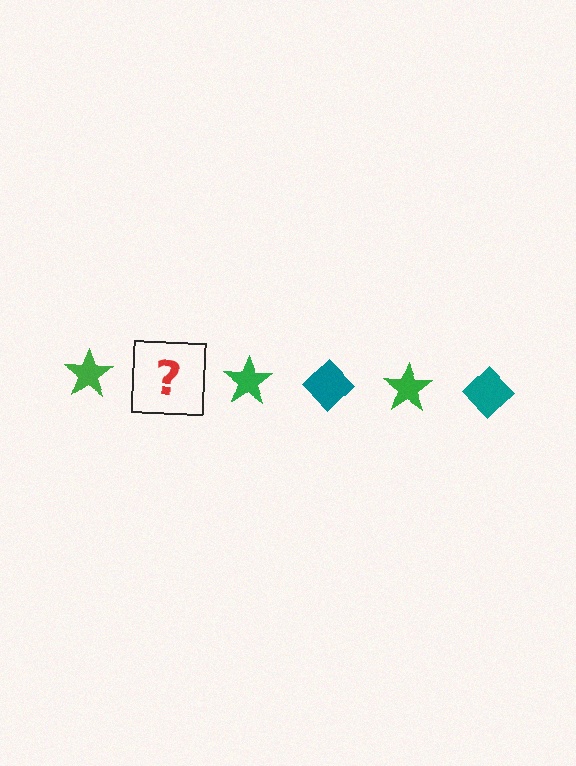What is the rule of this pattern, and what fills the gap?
The rule is that the pattern alternates between green star and teal diamond. The gap should be filled with a teal diamond.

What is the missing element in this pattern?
The missing element is a teal diamond.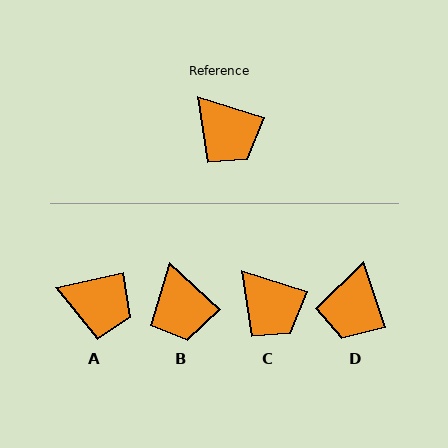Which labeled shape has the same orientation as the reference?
C.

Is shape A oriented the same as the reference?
No, it is off by about 30 degrees.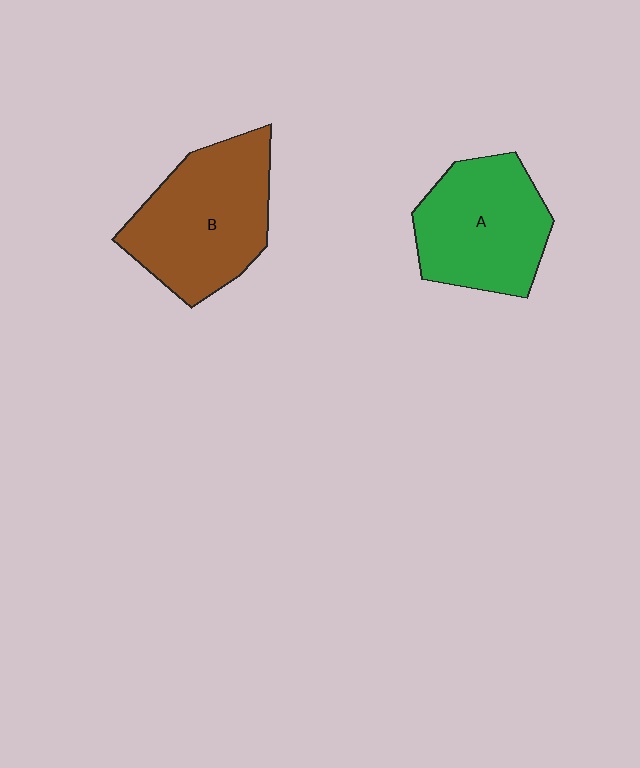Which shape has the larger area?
Shape B (brown).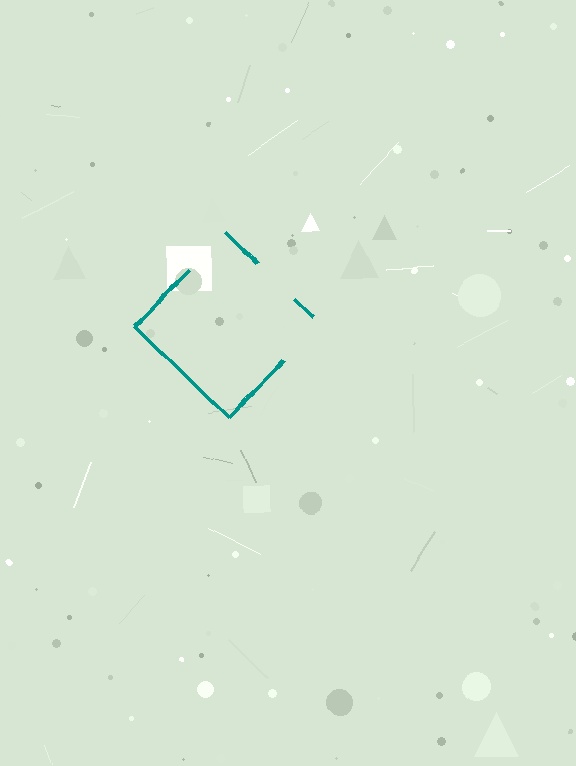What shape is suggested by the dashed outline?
The dashed outline suggests a diamond.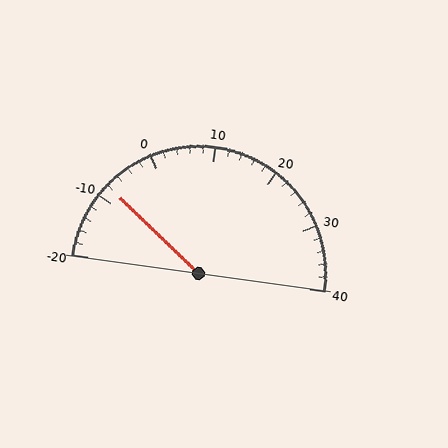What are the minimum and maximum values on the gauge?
The gauge ranges from -20 to 40.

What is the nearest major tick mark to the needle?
The nearest major tick mark is -10.